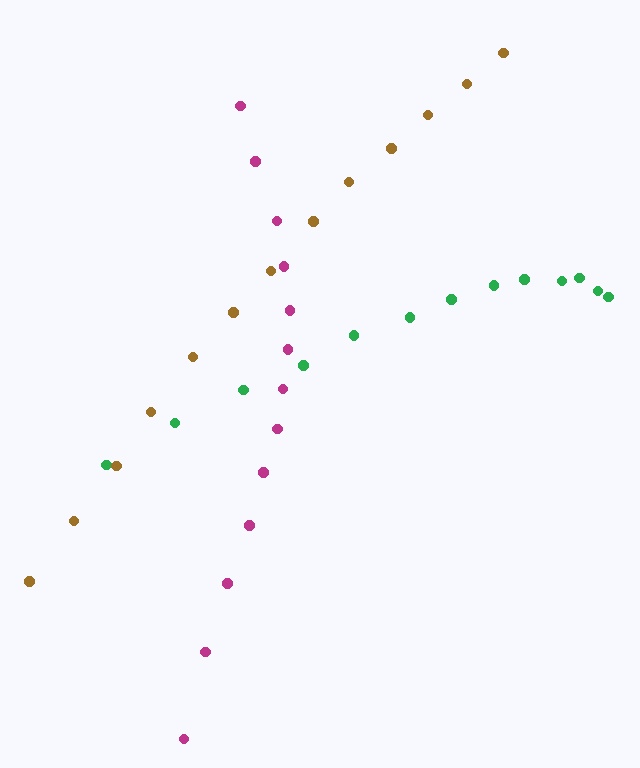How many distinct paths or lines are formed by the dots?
There are 3 distinct paths.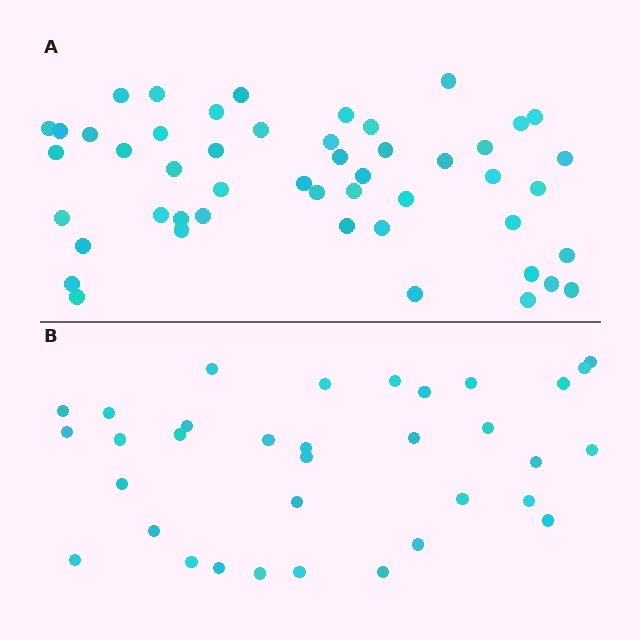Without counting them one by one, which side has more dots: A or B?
Region A (the top region) has more dots.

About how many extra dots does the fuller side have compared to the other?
Region A has approximately 15 more dots than region B.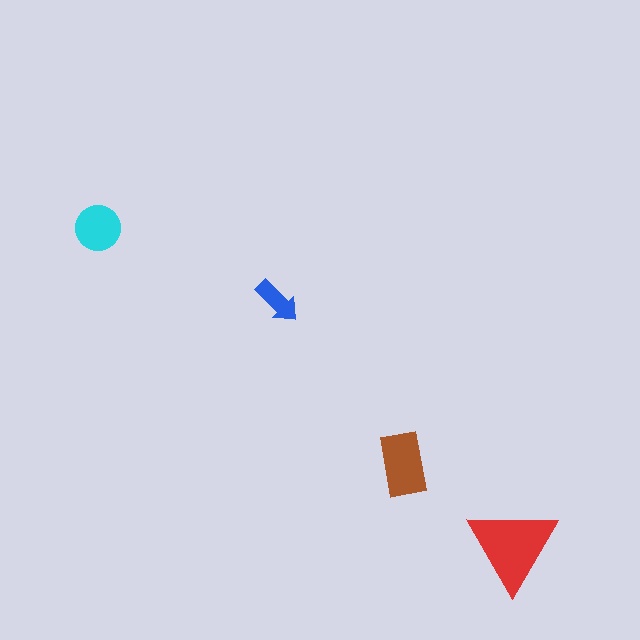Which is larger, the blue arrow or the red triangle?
The red triangle.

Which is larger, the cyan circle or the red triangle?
The red triangle.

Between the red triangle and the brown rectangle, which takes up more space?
The red triangle.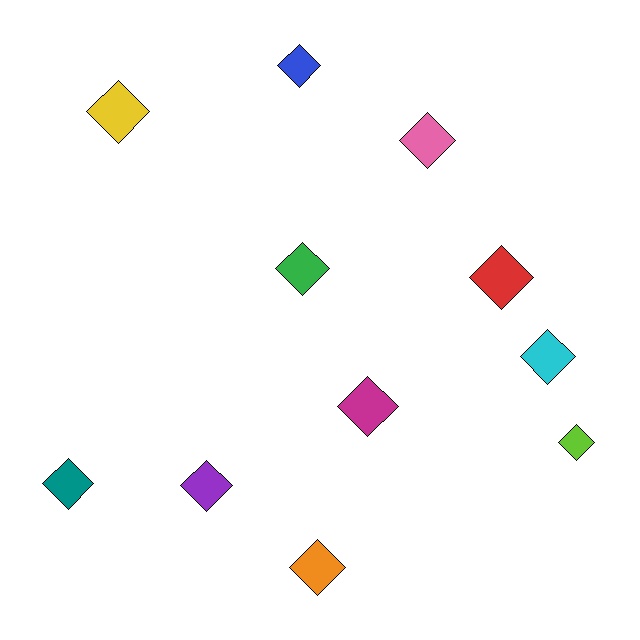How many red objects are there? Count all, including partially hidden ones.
There is 1 red object.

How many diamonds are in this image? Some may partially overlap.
There are 11 diamonds.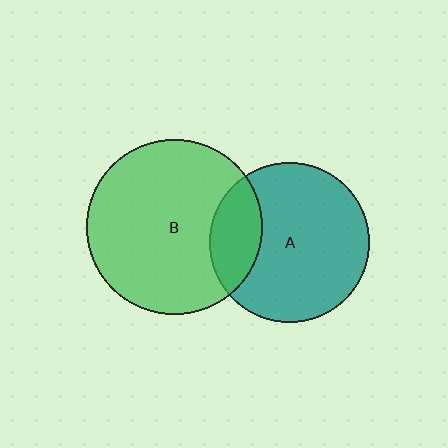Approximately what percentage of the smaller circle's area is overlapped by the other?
Approximately 20%.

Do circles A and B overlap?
Yes.